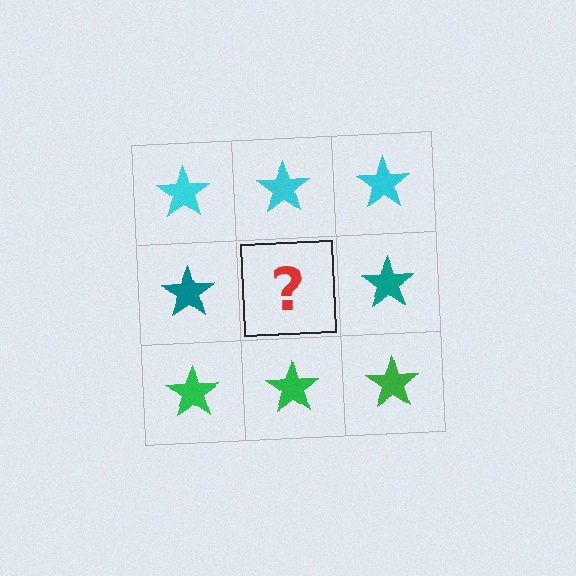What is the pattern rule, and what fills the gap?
The rule is that each row has a consistent color. The gap should be filled with a teal star.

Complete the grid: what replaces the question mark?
The question mark should be replaced with a teal star.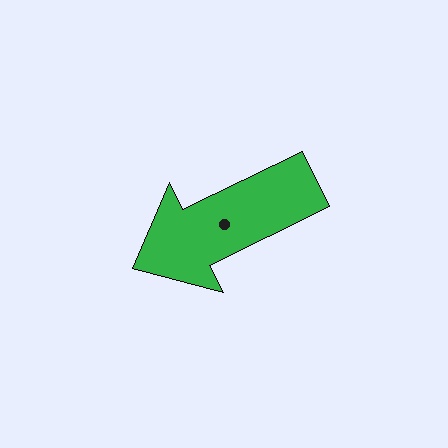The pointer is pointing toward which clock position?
Roughly 8 o'clock.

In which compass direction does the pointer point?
Southwest.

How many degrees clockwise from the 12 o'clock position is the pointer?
Approximately 244 degrees.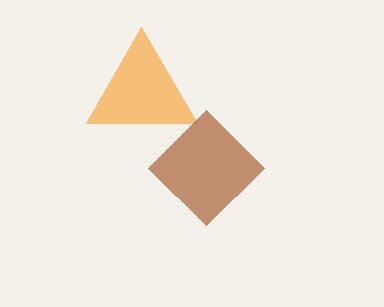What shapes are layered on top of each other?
The layered shapes are: an orange triangle, a brown diamond.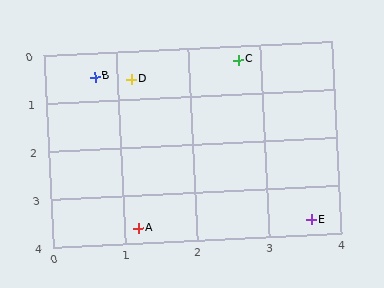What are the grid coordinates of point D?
Point D is at approximately (1.2, 0.6).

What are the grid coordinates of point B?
Point B is at approximately (0.7, 0.5).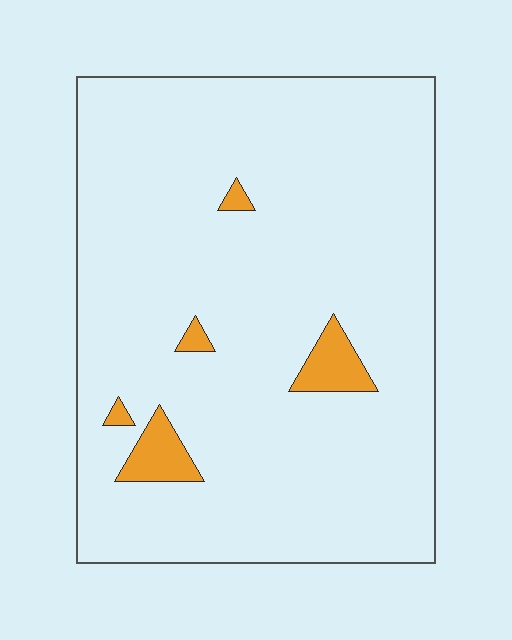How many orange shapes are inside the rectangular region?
5.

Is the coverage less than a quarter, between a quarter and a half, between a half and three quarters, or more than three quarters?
Less than a quarter.